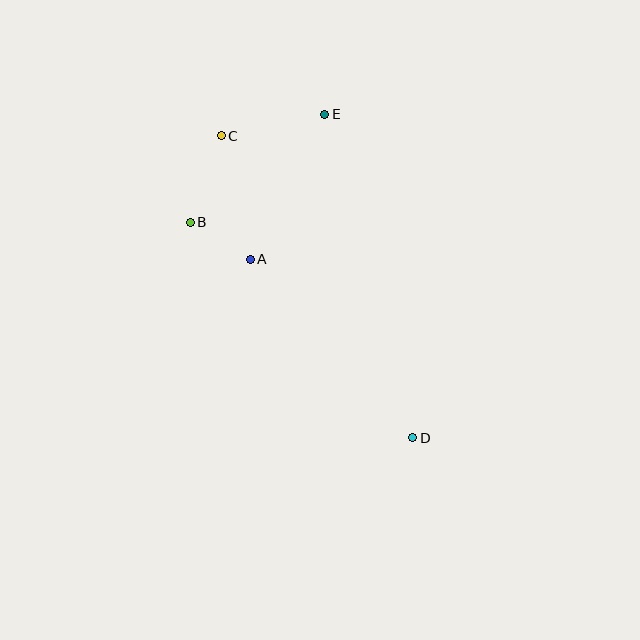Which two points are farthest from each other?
Points C and D are farthest from each other.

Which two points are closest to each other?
Points A and B are closest to each other.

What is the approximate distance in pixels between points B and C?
The distance between B and C is approximately 92 pixels.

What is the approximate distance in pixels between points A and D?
The distance between A and D is approximately 242 pixels.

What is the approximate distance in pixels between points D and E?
The distance between D and E is approximately 335 pixels.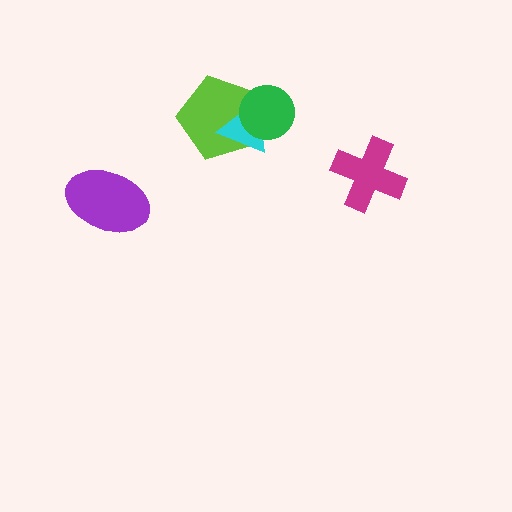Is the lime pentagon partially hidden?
Yes, it is partially covered by another shape.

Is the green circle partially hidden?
No, no other shape covers it.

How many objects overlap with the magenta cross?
0 objects overlap with the magenta cross.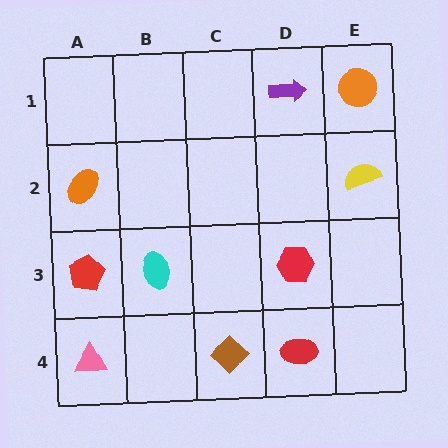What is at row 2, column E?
A yellow semicircle.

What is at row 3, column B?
A cyan ellipse.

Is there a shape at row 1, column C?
No, that cell is empty.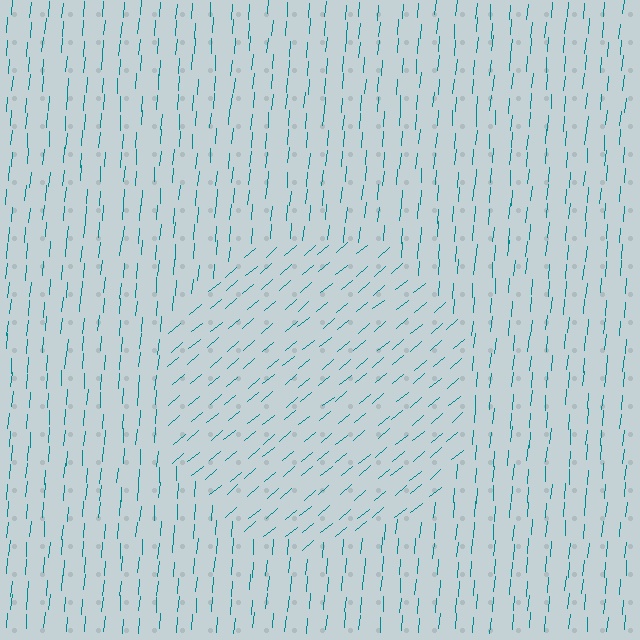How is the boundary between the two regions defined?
The boundary is defined purely by a change in line orientation (approximately 45 degrees difference). All lines are the same color and thickness.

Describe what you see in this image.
The image is filled with small teal line segments. A circle region in the image has lines oriented differently from the surrounding lines, creating a visible texture boundary.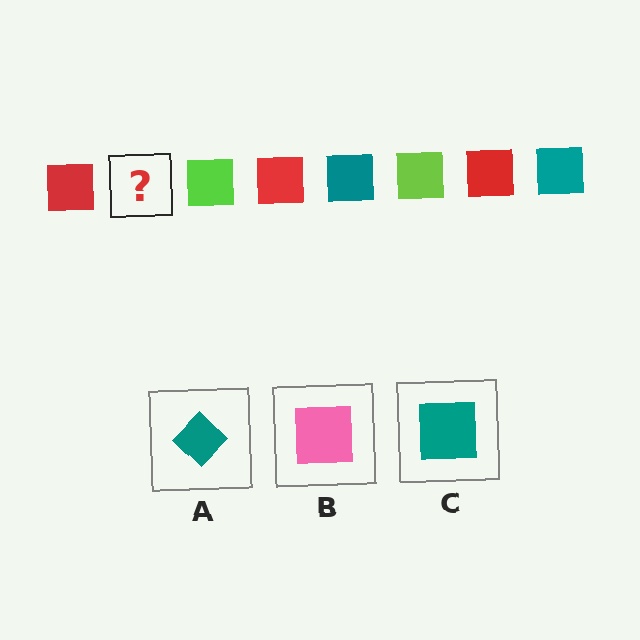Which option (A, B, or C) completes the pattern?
C.